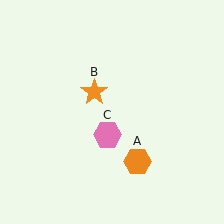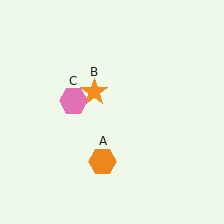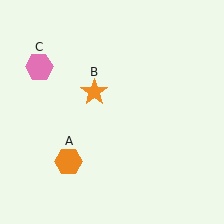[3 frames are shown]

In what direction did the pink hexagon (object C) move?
The pink hexagon (object C) moved up and to the left.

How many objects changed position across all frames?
2 objects changed position: orange hexagon (object A), pink hexagon (object C).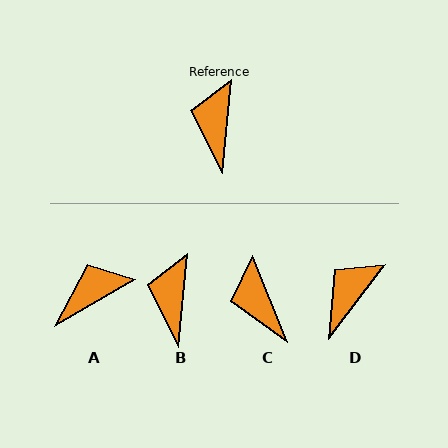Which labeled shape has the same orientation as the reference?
B.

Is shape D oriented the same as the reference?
No, it is off by about 32 degrees.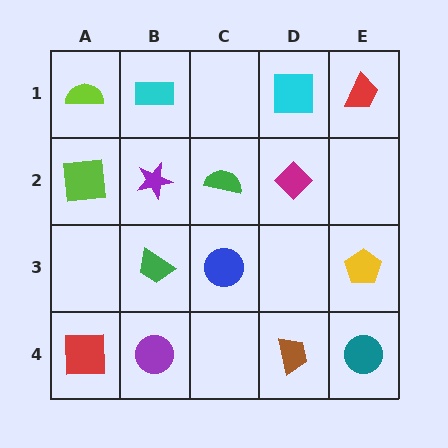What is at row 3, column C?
A blue circle.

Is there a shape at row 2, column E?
No, that cell is empty.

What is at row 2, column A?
A lime square.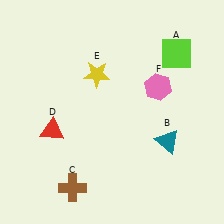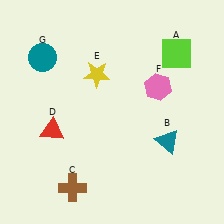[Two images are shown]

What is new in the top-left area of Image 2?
A teal circle (G) was added in the top-left area of Image 2.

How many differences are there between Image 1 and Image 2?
There is 1 difference between the two images.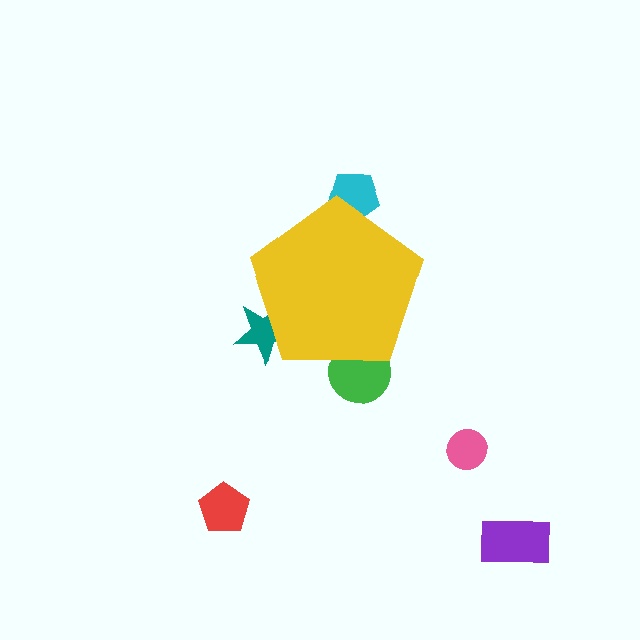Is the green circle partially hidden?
Yes, the green circle is partially hidden behind the yellow pentagon.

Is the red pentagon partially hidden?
No, the red pentagon is fully visible.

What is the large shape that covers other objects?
A yellow pentagon.